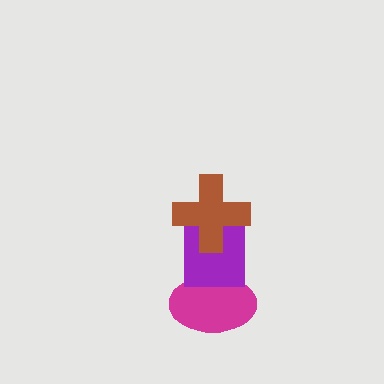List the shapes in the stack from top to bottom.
From top to bottom: the brown cross, the purple square, the magenta ellipse.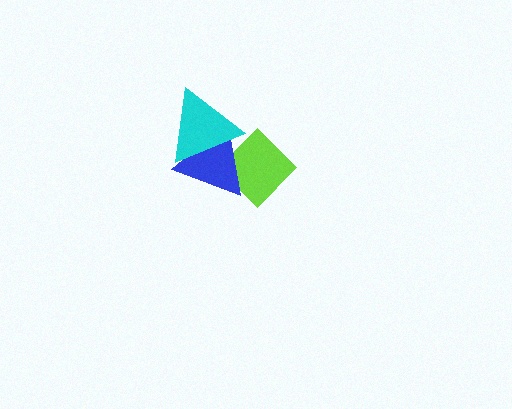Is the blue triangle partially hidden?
Yes, it is partially covered by another shape.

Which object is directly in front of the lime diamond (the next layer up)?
The blue triangle is directly in front of the lime diamond.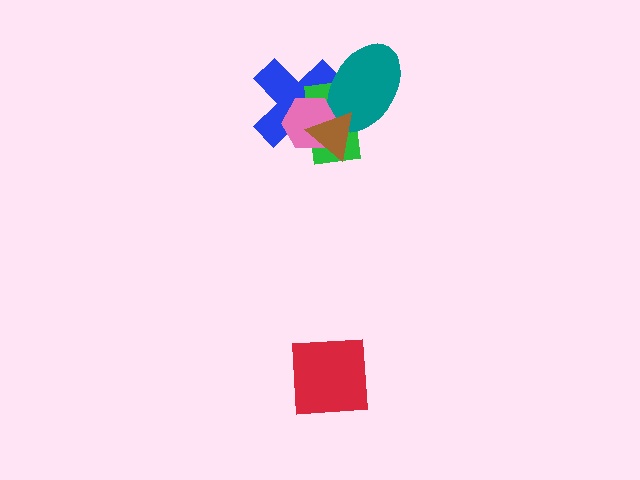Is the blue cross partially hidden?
Yes, it is partially covered by another shape.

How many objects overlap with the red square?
0 objects overlap with the red square.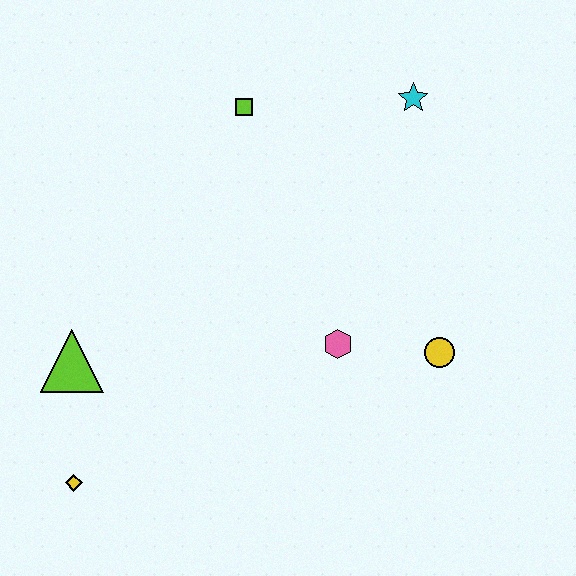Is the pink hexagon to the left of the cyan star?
Yes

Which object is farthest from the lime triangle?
The cyan star is farthest from the lime triangle.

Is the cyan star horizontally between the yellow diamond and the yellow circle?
Yes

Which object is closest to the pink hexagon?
The yellow circle is closest to the pink hexagon.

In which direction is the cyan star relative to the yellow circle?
The cyan star is above the yellow circle.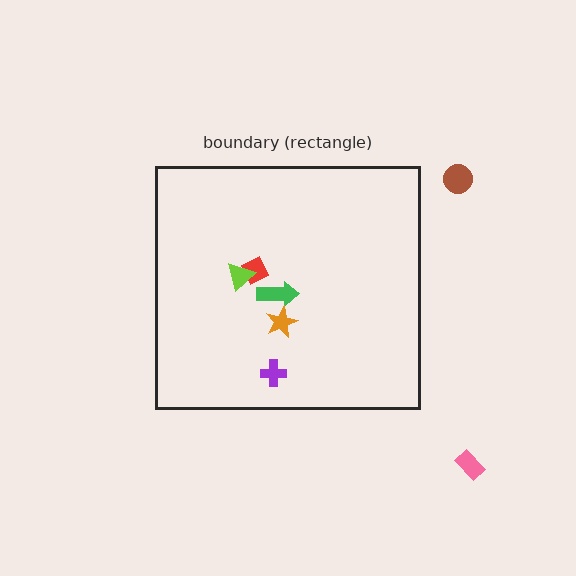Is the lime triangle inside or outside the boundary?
Inside.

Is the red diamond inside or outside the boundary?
Inside.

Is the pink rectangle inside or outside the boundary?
Outside.